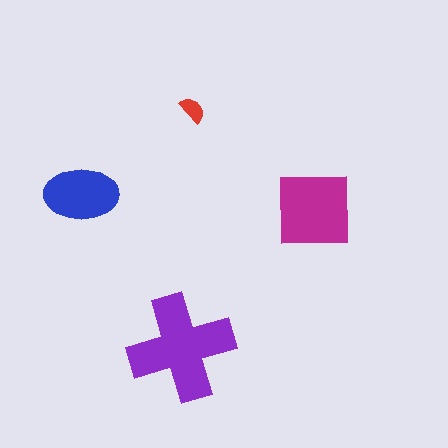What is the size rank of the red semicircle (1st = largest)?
4th.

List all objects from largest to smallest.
The purple cross, the magenta square, the blue ellipse, the red semicircle.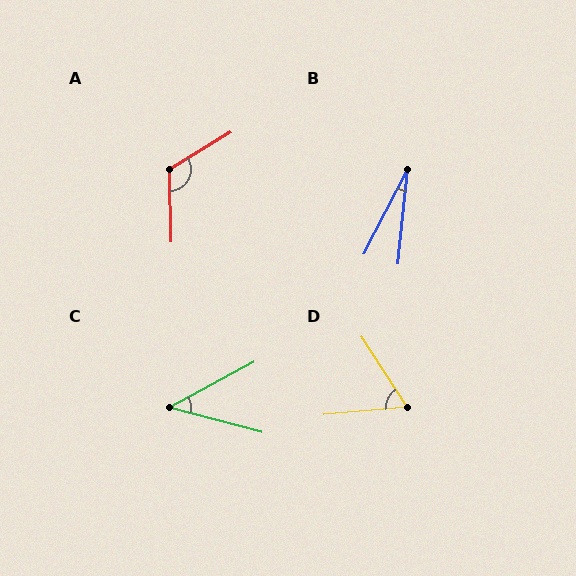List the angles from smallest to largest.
B (22°), C (43°), D (62°), A (120°).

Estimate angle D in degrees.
Approximately 62 degrees.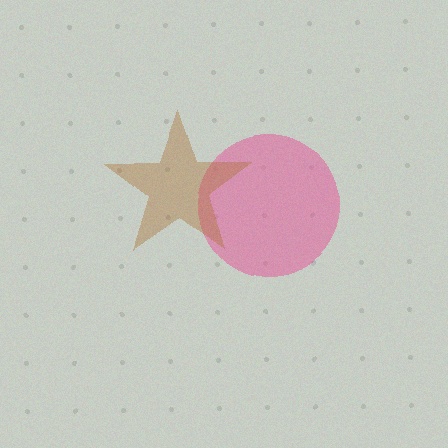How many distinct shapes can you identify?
There are 2 distinct shapes: a pink circle, a brown star.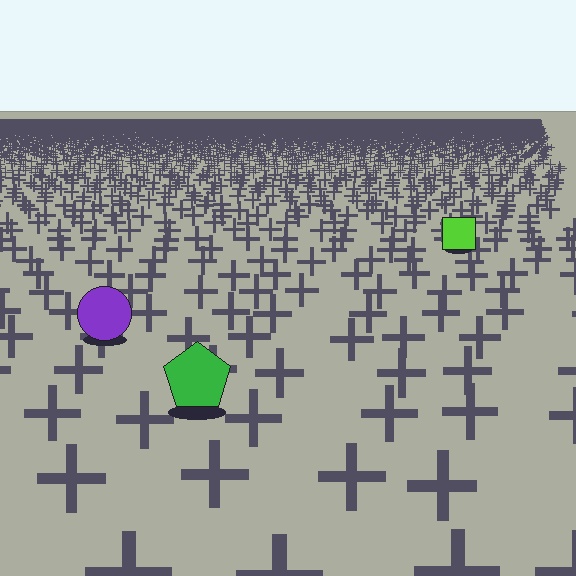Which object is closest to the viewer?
The green pentagon is closest. The texture marks near it are larger and more spread out.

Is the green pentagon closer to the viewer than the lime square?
Yes. The green pentagon is closer — you can tell from the texture gradient: the ground texture is coarser near it.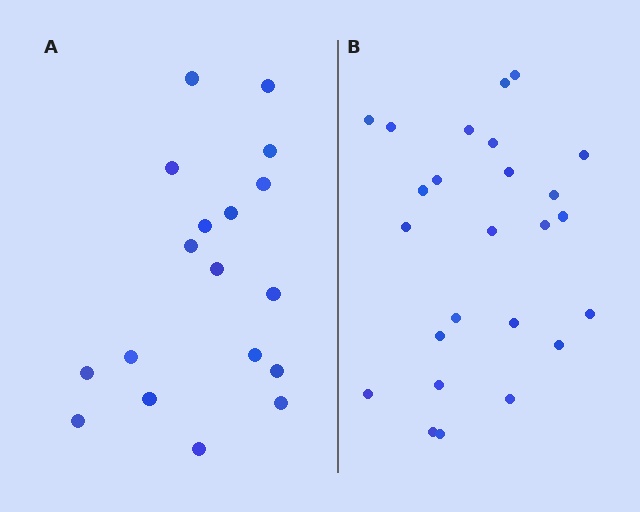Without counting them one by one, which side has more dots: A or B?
Region B (the right region) has more dots.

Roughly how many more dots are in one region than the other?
Region B has roughly 8 or so more dots than region A.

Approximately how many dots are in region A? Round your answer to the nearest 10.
About 20 dots. (The exact count is 18, which rounds to 20.)